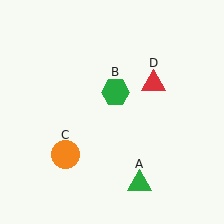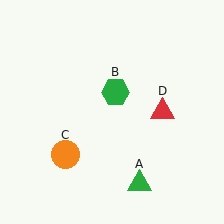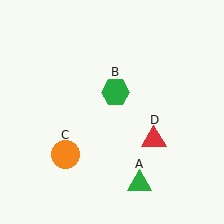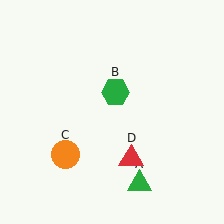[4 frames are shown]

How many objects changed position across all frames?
1 object changed position: red triangle (object D).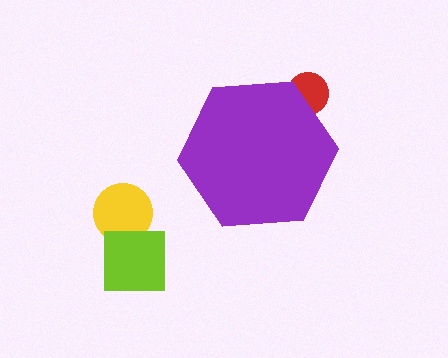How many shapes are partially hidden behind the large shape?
1 shape is partially hidden.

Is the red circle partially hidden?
Yes, the red circle is partially hidden behind the purple hexagon.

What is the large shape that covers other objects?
A purple hexagon.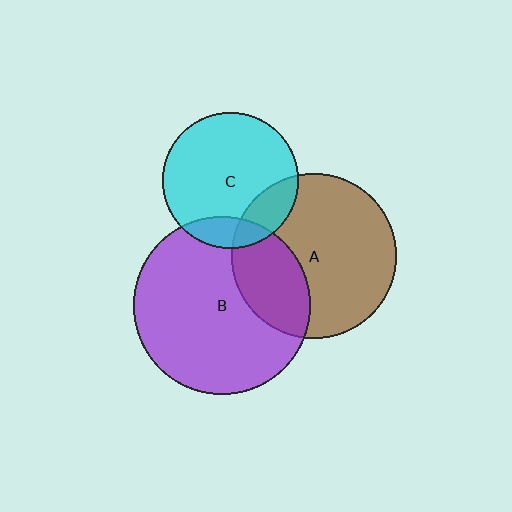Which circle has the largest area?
Circle B (purple).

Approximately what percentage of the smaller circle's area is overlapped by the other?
Approximately 20%.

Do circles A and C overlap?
Yes.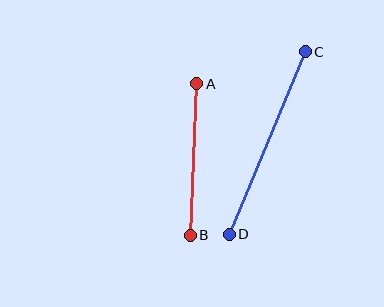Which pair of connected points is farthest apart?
Points C and D are farthest apart.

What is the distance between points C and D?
The distance is approximately 197 pixels.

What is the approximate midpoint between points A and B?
The midpoint is at approximately (193, 159) pixels.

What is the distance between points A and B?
The distance is approximately 152 pixels.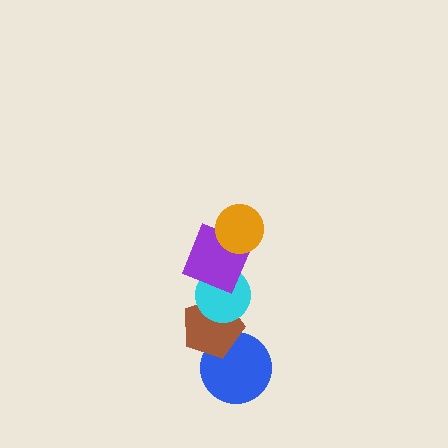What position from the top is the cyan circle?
The cyan circle is 3rd from the top.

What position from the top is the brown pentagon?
The brown pentagon is 4th from the top.